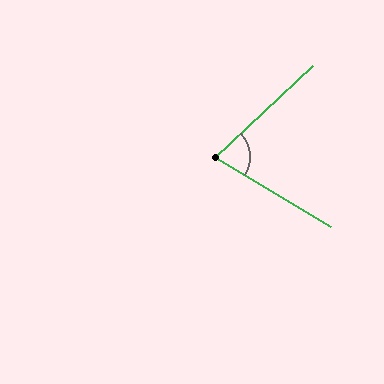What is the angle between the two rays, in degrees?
Approximately 74 degrees.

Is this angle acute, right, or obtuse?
It is acute.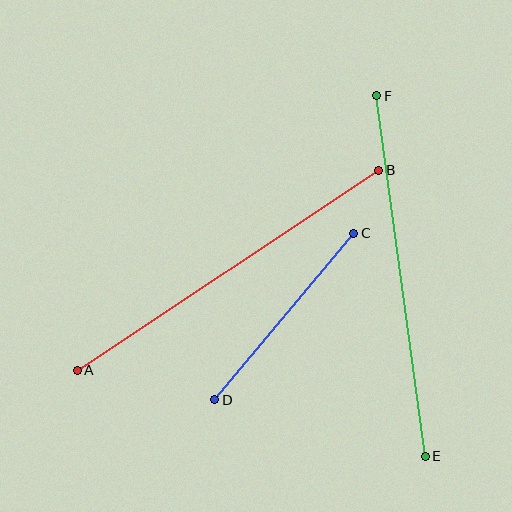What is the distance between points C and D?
The distance is approximately 217 pixels.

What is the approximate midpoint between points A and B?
The midpoint is at approximately (228, 270) pixels.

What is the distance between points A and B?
The distance is approximately 362 pixels.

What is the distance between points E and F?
The distance is approximately 364 pixels.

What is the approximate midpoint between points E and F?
The midpoint is at approximately (401, 276) pixels.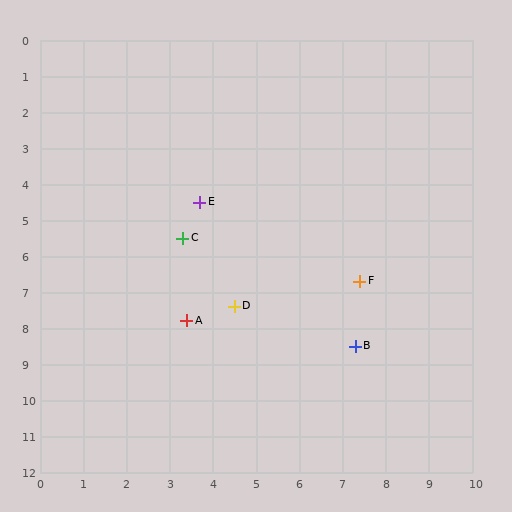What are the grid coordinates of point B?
Point B is at approximately (7.3, 8.5).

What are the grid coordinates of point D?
Point D is at approximately (4.5, 7.4).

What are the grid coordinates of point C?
Point C is at approximately (3.3, 5.5).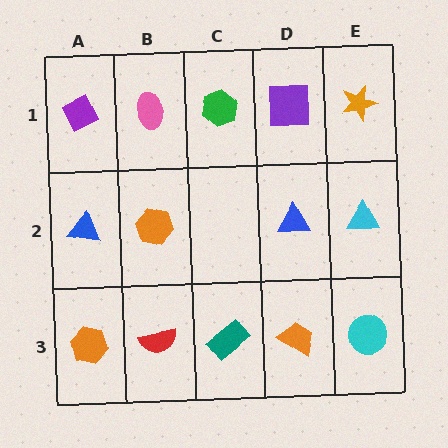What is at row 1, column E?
An orange star.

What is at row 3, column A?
An orange hexagon.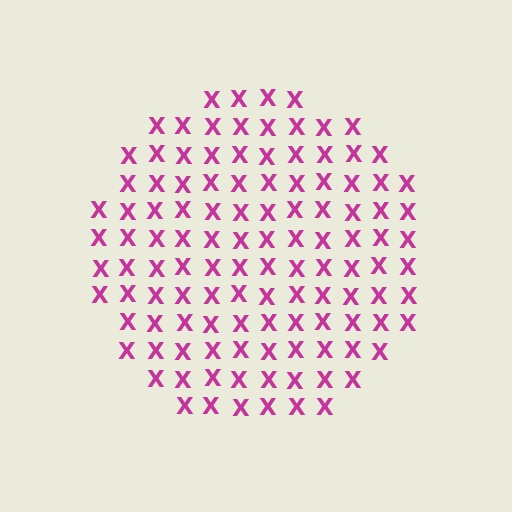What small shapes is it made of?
It is made of small letter X's.